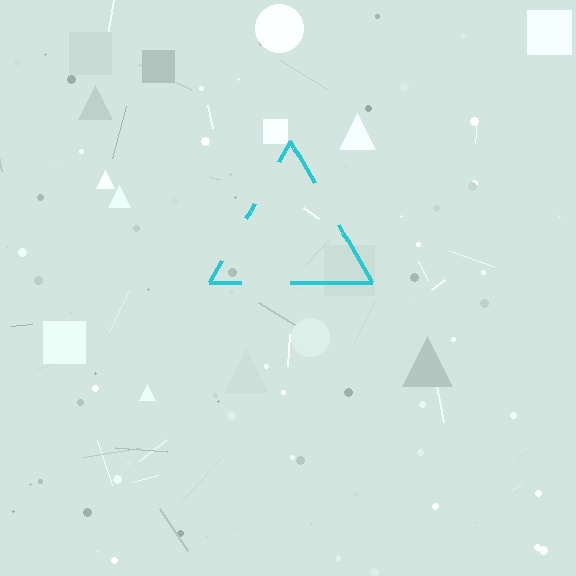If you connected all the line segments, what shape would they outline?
They would outline a triangle.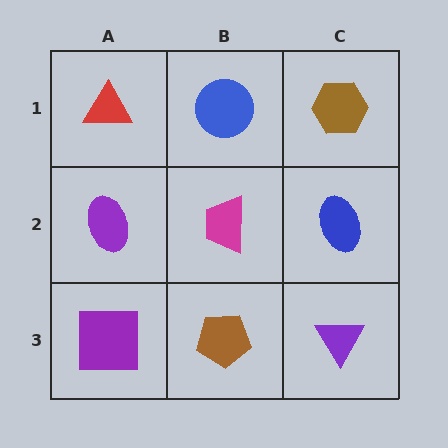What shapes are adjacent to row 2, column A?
A red triangle (row 1, column A), a purple square (row 3, column A), a magenta trapezoid (row 2, column B).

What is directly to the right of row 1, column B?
A brown hexagon.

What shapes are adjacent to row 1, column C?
A blue ellipse (row 2, column C), a blue circle (row 1, column B).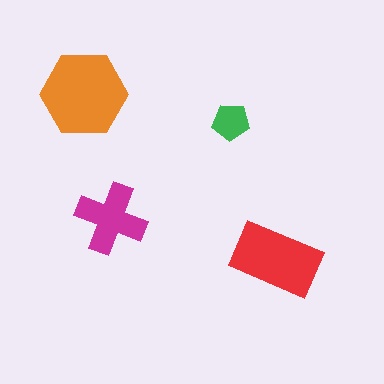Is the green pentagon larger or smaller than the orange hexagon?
Smaller.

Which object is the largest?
The orange hexagon.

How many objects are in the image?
There are 4 objects in the image.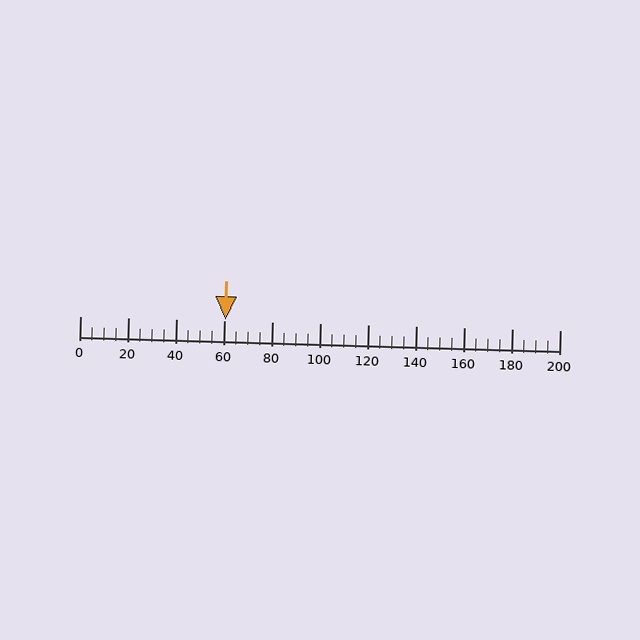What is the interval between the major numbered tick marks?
The major tick marks are spaced 20 units apart.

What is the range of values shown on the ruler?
The ruler shows values from 0 to 200.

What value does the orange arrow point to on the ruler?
The orange arrow points to approximately 60.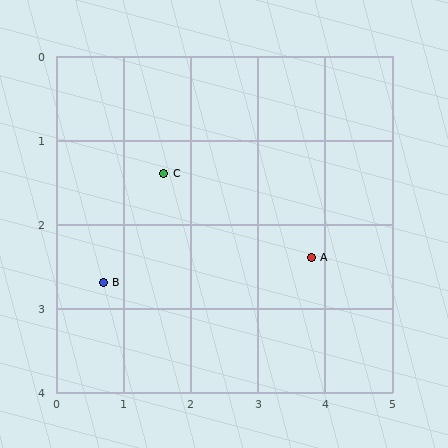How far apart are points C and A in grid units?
Points C and A are about 2.4 grid units apart.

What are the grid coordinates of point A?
Point A is at approximately (3.8, 2.4).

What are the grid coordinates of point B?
Point B is at approximately (0.7, 2.7).